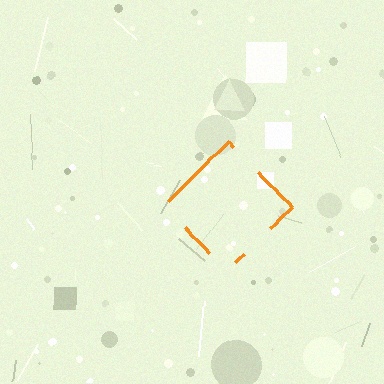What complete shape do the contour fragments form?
The contour fragments form a diamond.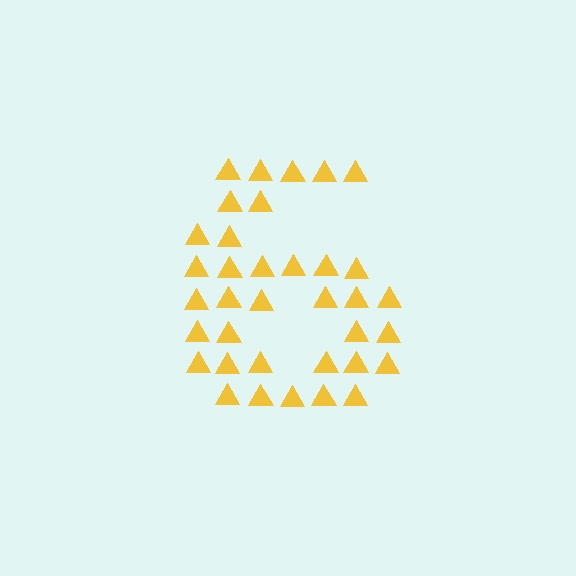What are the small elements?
The small elements are triangles.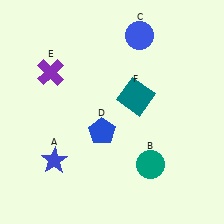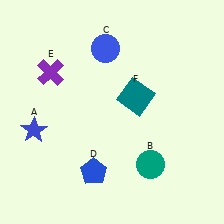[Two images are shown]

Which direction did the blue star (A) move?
The blue star (A) moved up.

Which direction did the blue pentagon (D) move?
The blue pentagon (D) moved down.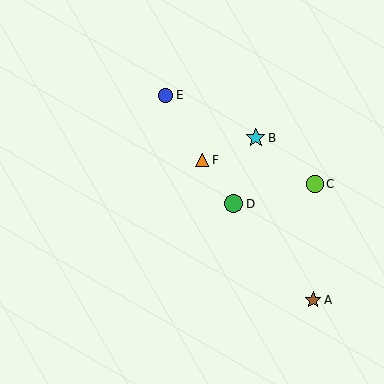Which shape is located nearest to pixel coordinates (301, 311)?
The brown star (labeled A) at (313, 300) is nearest to that location.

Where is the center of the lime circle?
The center of the lime circle is at (315, 184).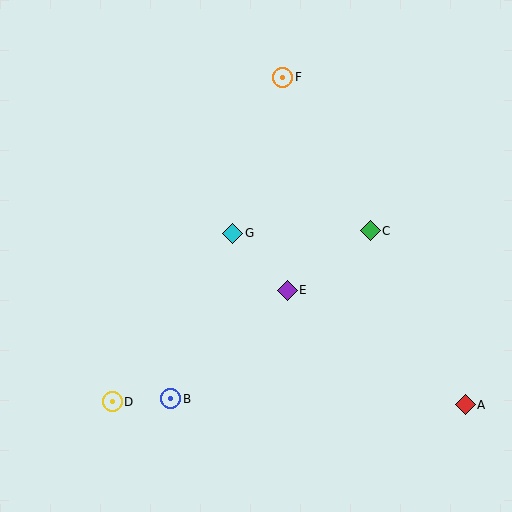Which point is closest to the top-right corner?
Point F is closest to the top-right corner.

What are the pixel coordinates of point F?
Point F is at (283, 77).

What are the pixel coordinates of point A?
Point A is at (465, 405).